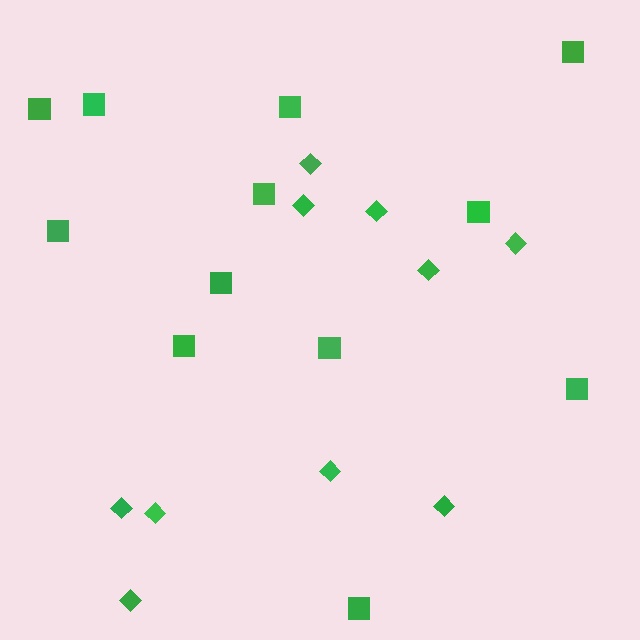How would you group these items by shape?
There are 2 groups: one group of squares (12) and one group of diamonds (10).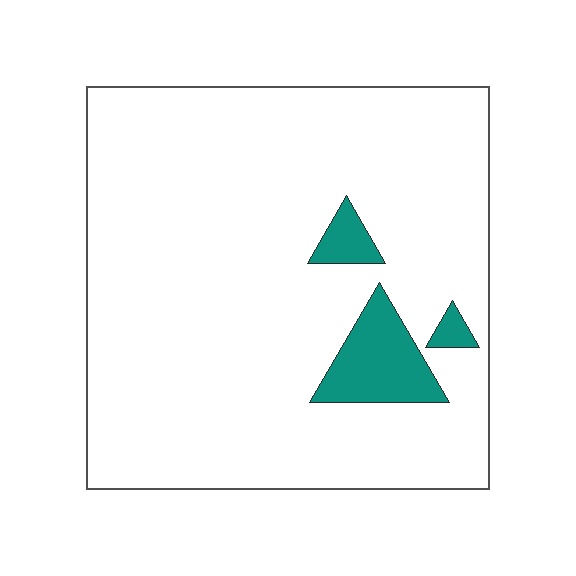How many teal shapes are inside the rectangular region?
3.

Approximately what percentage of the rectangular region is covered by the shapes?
Approximately 10%.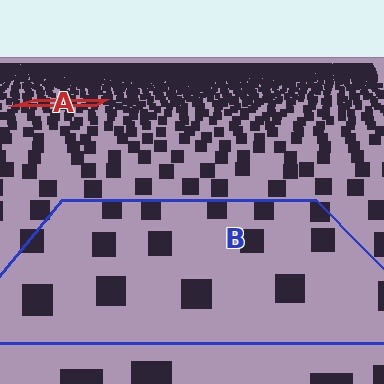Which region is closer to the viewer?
Region B is closer. The texture elements there are larger and more spread out.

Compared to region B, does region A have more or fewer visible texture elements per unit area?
Region A has more texture elements per unit area — they are packed more densely because it is farther away.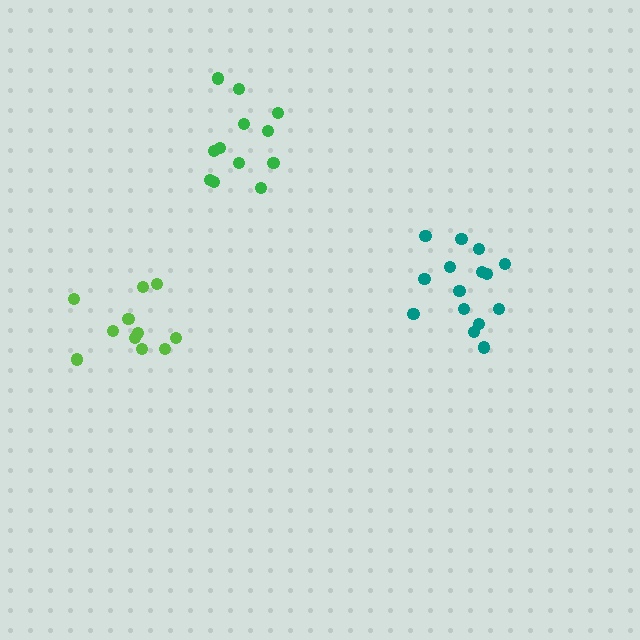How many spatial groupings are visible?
There are 3 spatial groupings.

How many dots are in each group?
Group 1: 11 dots, Group 2: 15 dots, Group 3: 12 dots (38 total).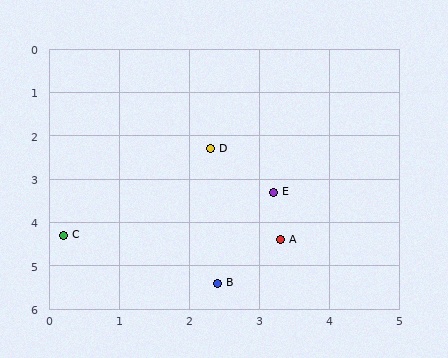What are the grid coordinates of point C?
Point C is at approximately (0.2, 4.3).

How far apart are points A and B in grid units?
Points A and B are about 1.3 grid units apart.